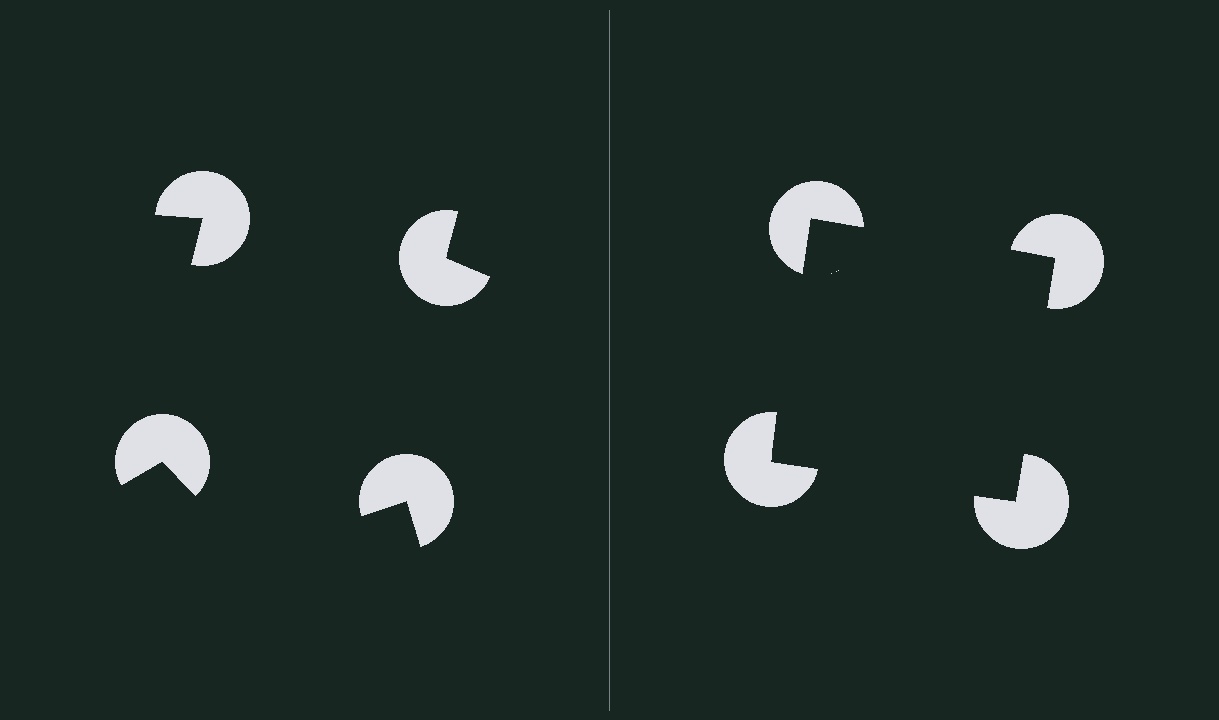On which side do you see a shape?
An illusory square appears on the right side. On the left side the wedge cuts are rotated, so no coherent shape forms.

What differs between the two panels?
The pac-man discs are positioned identically on both sides; only the wedge orientations differ. On the right they align to a square; on the left they are misaligned.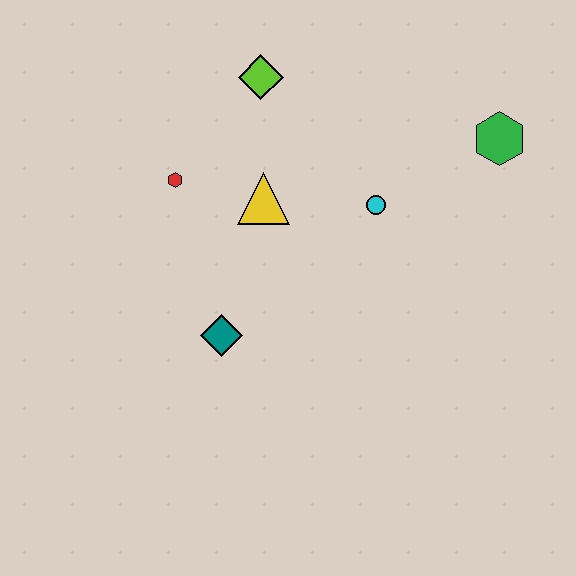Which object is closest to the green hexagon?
The cyan circle is closest to the green hexagon.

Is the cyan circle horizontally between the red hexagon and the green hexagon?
Yes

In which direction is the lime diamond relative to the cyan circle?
The lime diamond is above the cyan circle.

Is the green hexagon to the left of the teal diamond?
No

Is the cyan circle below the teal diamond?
No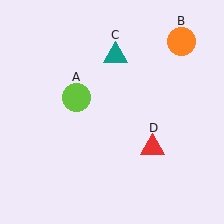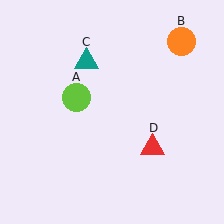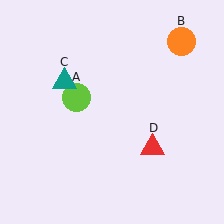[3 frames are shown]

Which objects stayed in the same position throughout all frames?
Lime circle (object A) and orange circle (object B) and red triangle (object D) remained stationary.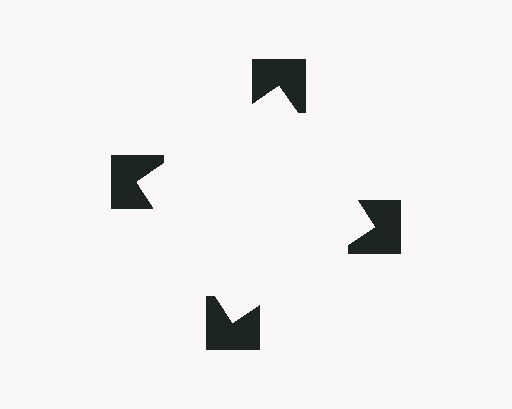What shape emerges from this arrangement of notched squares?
An illusory square — its edges are inferred from the aligned wedge cuts in the notched squares, not physically drawn.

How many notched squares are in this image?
There are 4 — one at each vertex of the illusory square.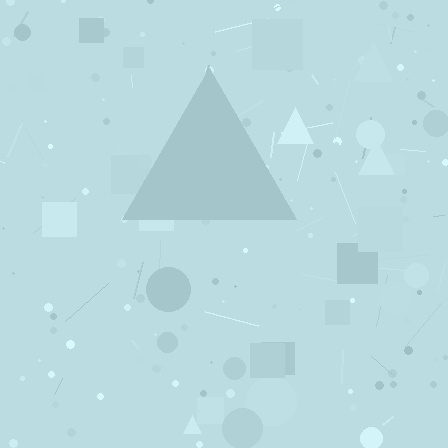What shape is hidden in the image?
A triangle is hidden in the image.